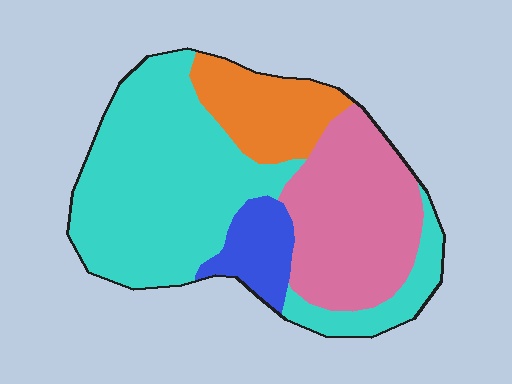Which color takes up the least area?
Blue, at roughly 10%.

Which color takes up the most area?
Cyan, at roughly 50%.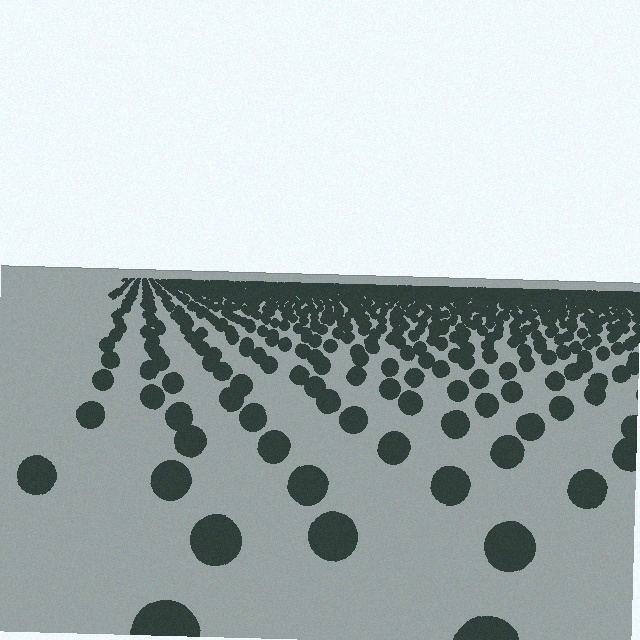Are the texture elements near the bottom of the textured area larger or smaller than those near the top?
Larger. Near the bottom, elements are closer to the viewer and appear at a bigger on-screen size.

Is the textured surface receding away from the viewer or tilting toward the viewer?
The surface is receding away from the viewer. Texture elements get smaller and denser toward the top.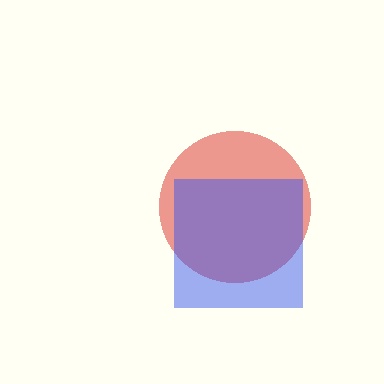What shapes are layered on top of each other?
The layered shapes are: a red circle, a blue square.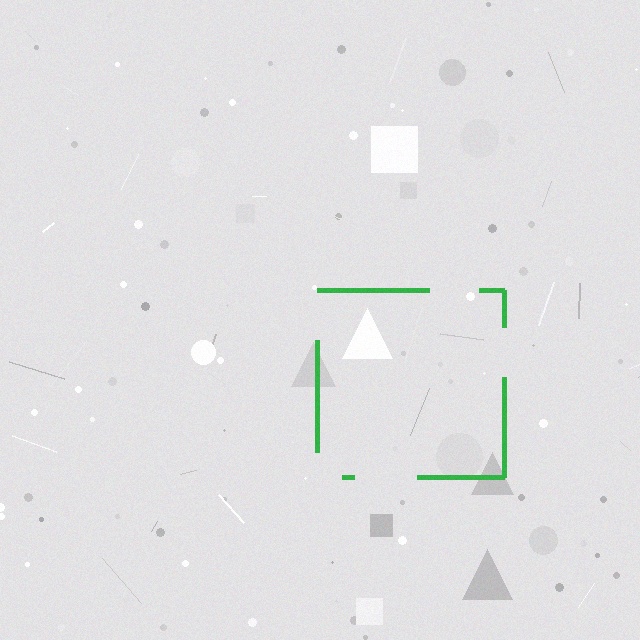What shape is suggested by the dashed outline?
The dashed outline suggests a square.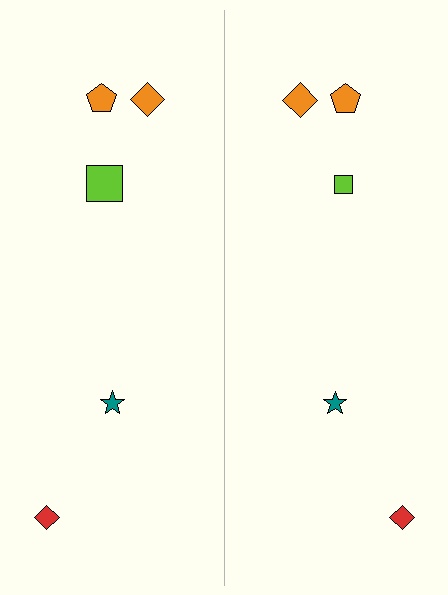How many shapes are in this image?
There are 10 shapes in this image.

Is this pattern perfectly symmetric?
No, the pattern is not perfectly symmetric. The lime square on the right side has a different size than its mirror counterpart.